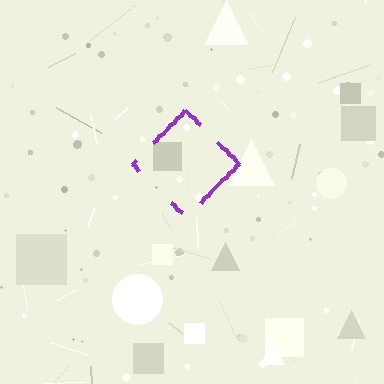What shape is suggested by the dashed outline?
The dashed outline suggests a diamond.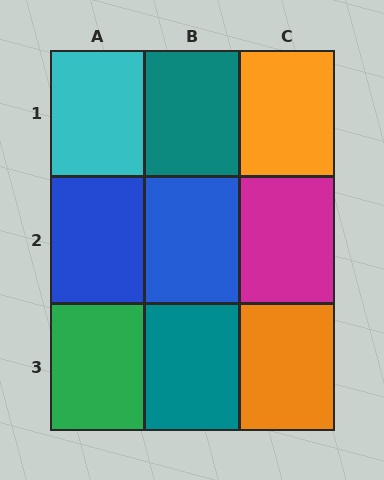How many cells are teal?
2 cells are teal.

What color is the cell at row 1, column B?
Teal.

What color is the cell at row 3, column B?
Teal.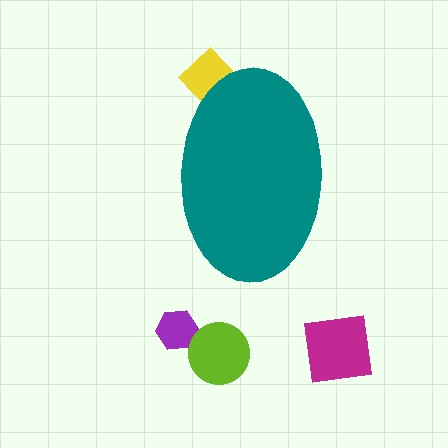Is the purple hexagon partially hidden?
No, the purple hexagon is fully visible.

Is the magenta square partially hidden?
No, the magenta square is fully visible.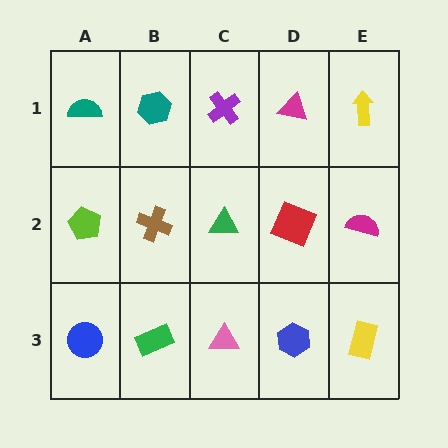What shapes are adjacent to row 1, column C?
A green triangle (row 2, column C), a teal hexagon (row 1, column B), a magenta triangle (row 1, column D).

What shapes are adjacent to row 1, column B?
A brown cross (row 2, column B), a teal semicircle (row 1, column A), a purple cross (row 1, column C).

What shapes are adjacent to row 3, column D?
A red square (row 2, column D), a pink triangle (row 3, column C), a yellow rectangle (row 3, column E).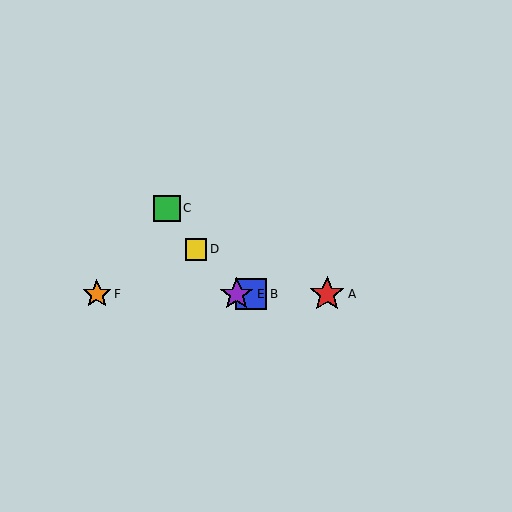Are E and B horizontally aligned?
Yes, both are at y≈294.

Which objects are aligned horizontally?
Objects A, B, E, F are aligned horizontally.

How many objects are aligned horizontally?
4 objects (A, B, E, F) are aligned horizontally.